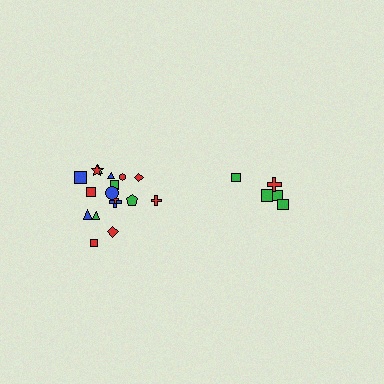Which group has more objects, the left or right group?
The left group.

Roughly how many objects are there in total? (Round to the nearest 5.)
Roughly 25 objects in total.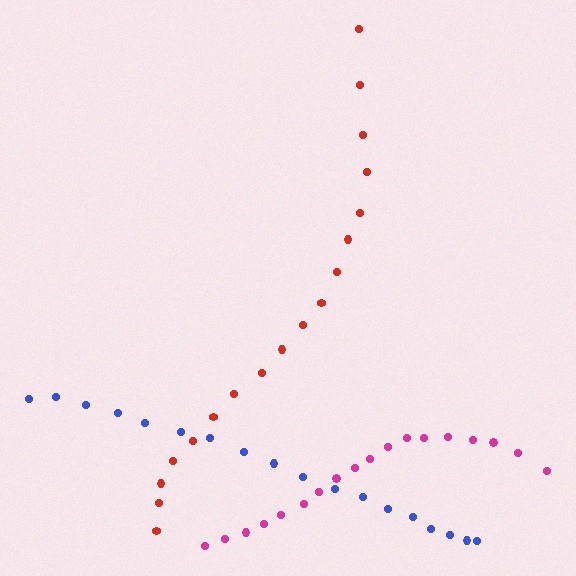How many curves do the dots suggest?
There are 3 distinct paths.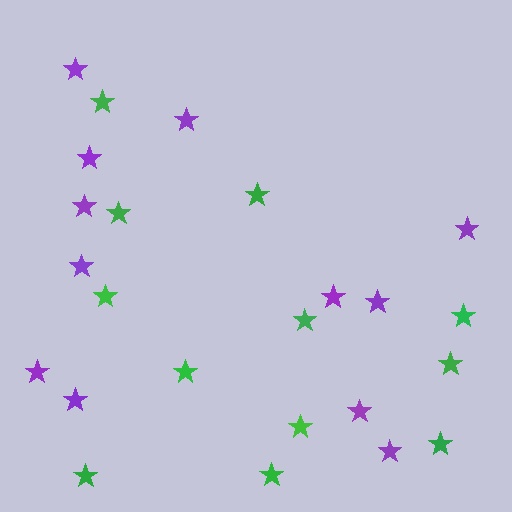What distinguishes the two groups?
There are 2 groups: one group of green stars (12) and one group of purple stars (12).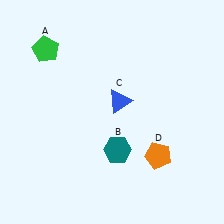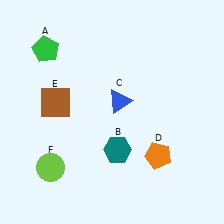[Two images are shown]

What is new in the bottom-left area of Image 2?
A lime circle (F) was added in the bottom-left area of Image 2.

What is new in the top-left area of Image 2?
A brown square (E) was added in the top-left area of Image 2.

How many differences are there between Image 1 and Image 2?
There are 2 differences between the two images.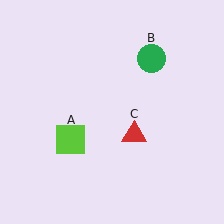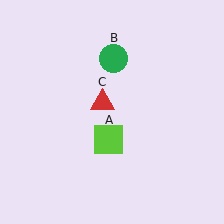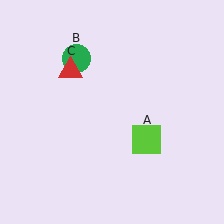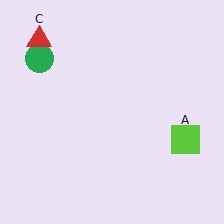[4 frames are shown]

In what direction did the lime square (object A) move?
The lime square (object A) moved right.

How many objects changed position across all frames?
3 objects changed position: lime square (object A), green circle (object B), red triangle (object C).